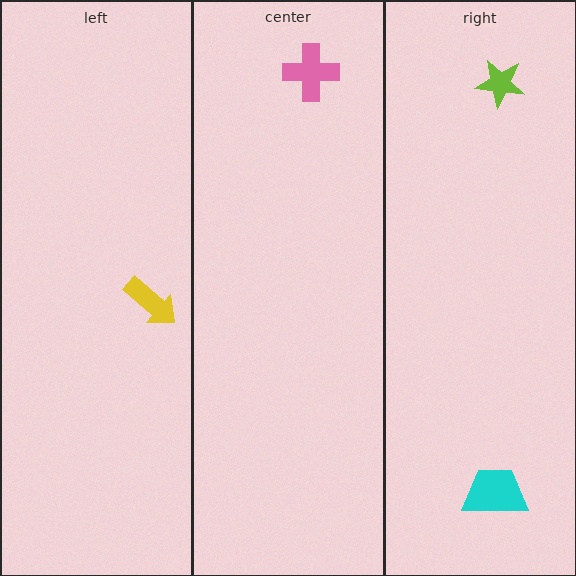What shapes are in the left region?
The yellow arrow.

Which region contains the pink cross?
The center region.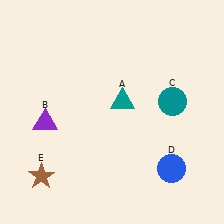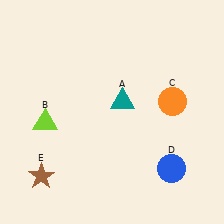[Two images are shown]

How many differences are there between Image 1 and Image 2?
There are 2 differences between the two images.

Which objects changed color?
B changed from purple to lime. C changed from teal to orange.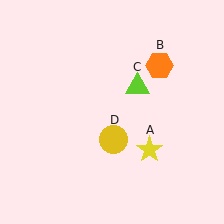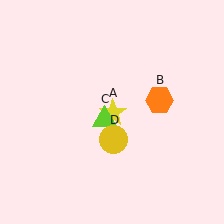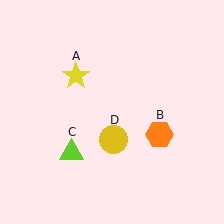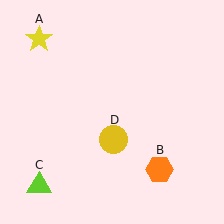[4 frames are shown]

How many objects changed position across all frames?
3 objects changed position: yellow star (object A), orange hexagon (object B), lime triangle (object C).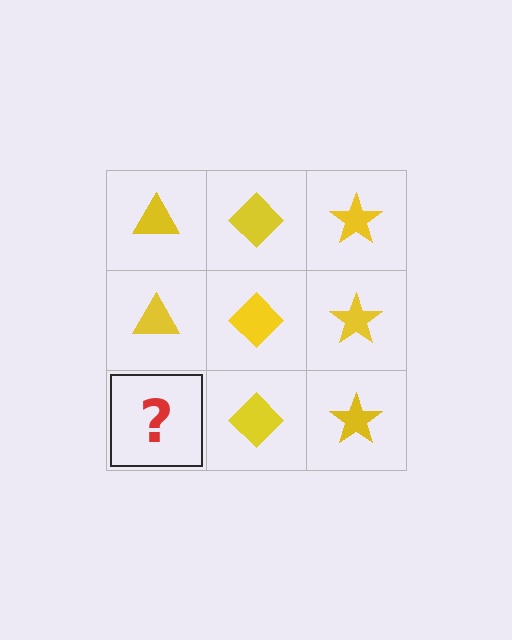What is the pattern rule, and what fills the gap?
The rule is that each column has a consistent shape. The gap should be filled with a yellow triangle.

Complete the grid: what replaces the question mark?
The question mark should be replaced with a yellow triangle.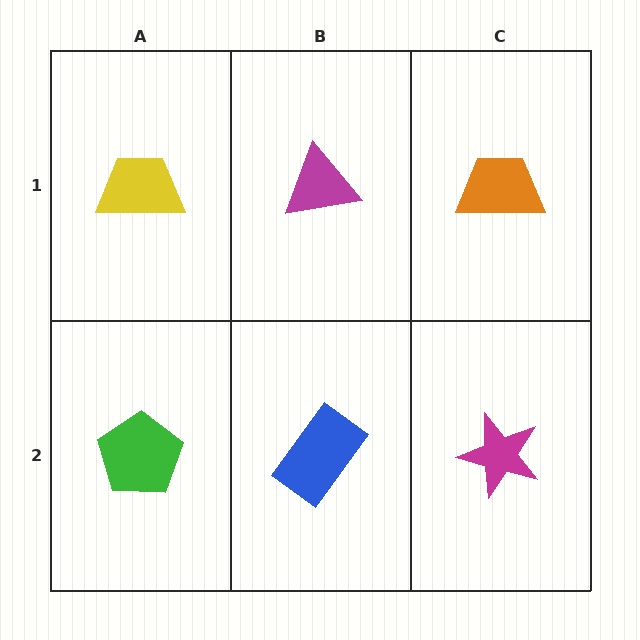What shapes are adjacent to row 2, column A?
A yellow trapezoid (row 1, column A), a blue rectangle (row 2, column B).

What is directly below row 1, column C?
A magenta star.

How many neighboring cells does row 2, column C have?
2.